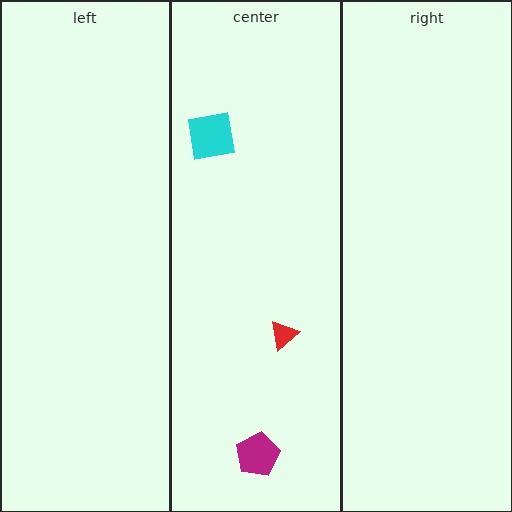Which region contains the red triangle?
The center region.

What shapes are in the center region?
The magenta pentagon, the cyan square, the red triangle.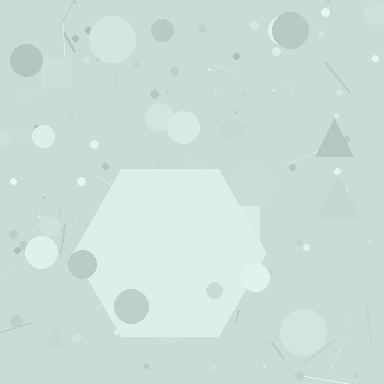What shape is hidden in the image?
A hexagon is hidden in the image.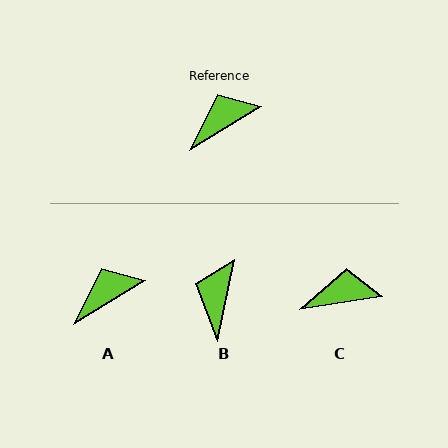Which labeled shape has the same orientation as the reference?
A.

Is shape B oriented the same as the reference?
No, it is off by about 46 degrees.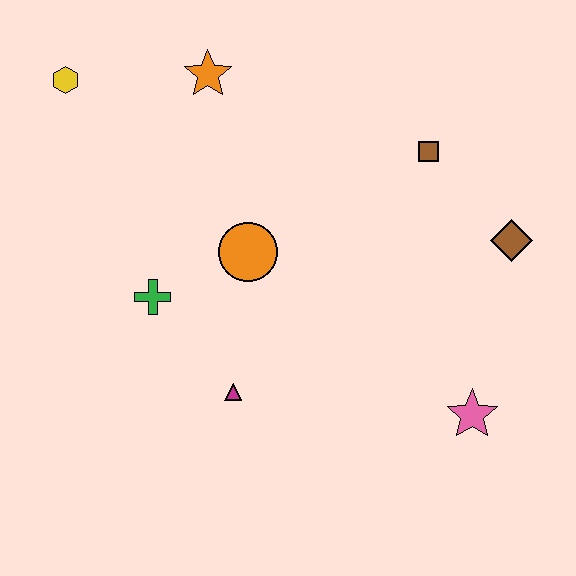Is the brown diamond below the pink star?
No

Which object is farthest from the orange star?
The pink star is farthest from the orange star.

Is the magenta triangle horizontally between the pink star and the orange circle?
No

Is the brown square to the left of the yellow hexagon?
No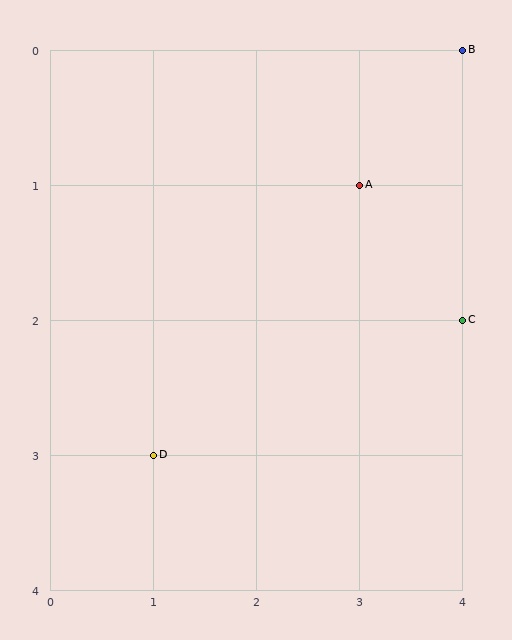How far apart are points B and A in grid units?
Points B and A are 1 column and 1 row apart (about 1.4 grid units diagonally).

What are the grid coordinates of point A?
Point A is at grid coordinates (3, 1).